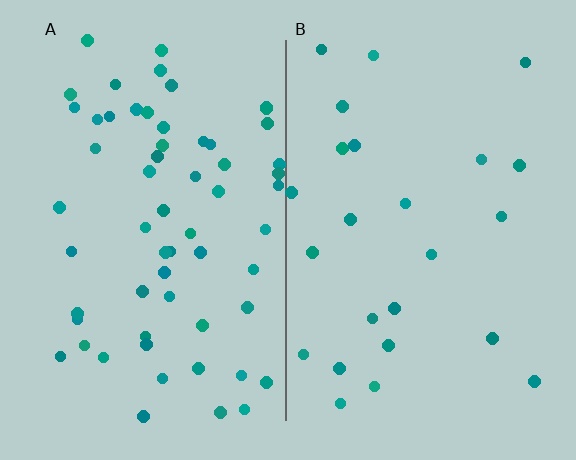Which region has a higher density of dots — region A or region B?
A (the left).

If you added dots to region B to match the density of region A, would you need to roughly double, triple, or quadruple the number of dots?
Approximately double.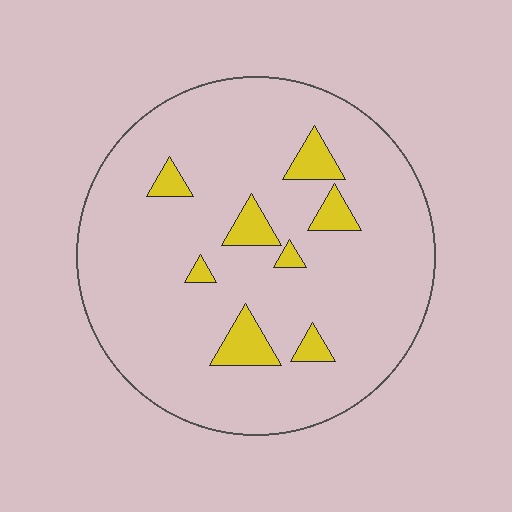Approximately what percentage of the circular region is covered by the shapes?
Approximately 10%.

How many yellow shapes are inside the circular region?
8.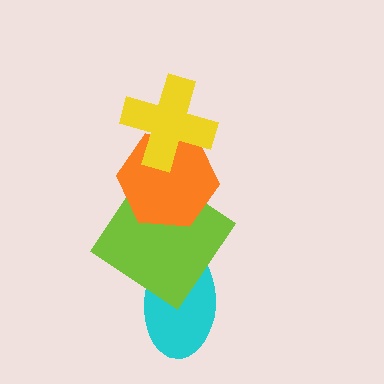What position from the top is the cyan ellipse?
The cyan ellipse is 4th from the top.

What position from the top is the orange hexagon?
The orange hexagon is 2nd from the top.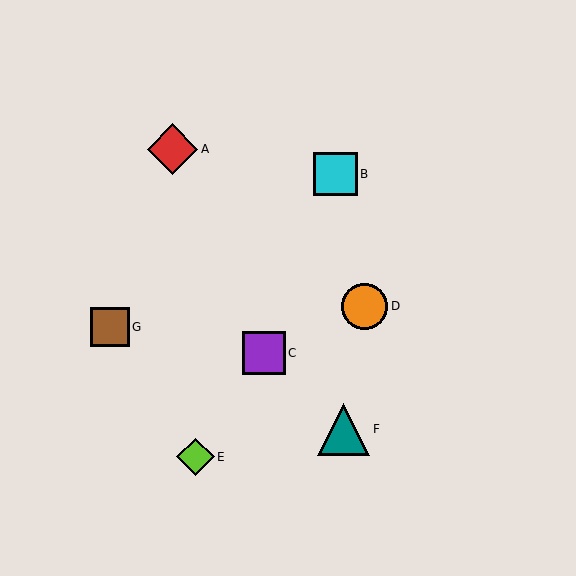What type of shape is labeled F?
Shape F is a teal triangle.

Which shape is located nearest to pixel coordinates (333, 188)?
The cyan square (labeled B) at (335, 174) is nearest to that location.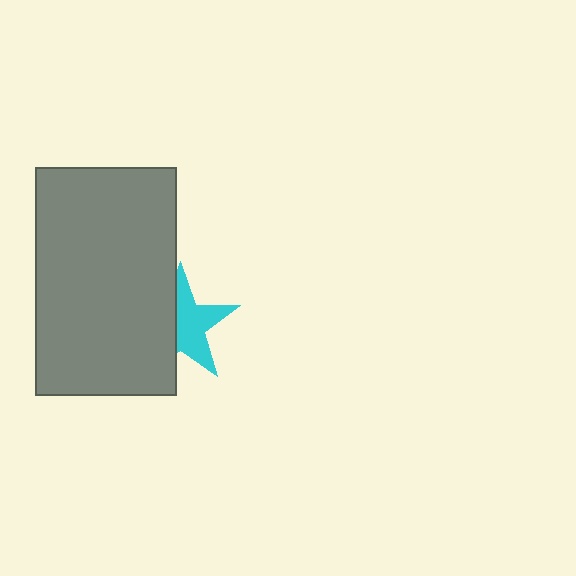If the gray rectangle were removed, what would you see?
You would see the complete cyan star.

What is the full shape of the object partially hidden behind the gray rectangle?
The partially hidden object is a cyan star.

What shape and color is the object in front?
The object in front is a gray rectangle.